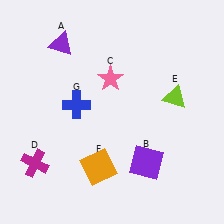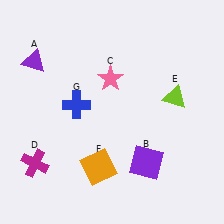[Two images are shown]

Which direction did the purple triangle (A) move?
The purple triangle (A) moved left.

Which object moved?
The purple triangle (A) moved left.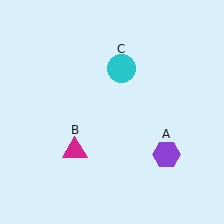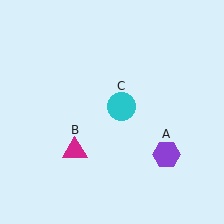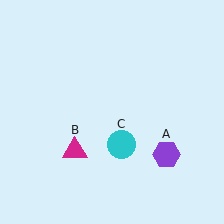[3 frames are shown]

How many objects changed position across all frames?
1 object changed position: cyan circle (object C).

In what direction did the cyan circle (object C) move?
The cyan circle (object C) moved down.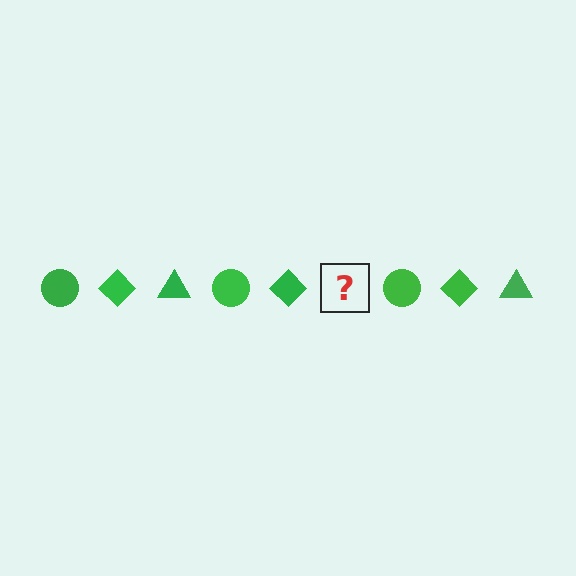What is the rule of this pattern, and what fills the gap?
The rule is that the pattern cycles through circle, diamond, triangle shapes in green. The gap should be filled with a green triangle.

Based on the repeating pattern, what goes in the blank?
The blank should be a green triangle.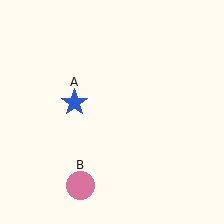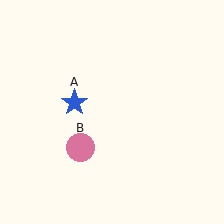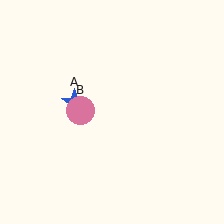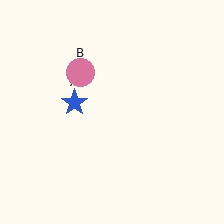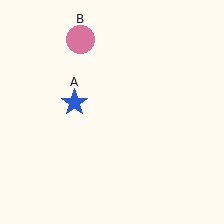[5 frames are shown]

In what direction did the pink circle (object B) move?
The pink circle (object B) moved up.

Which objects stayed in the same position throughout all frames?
Blue star (object A) remained stationary.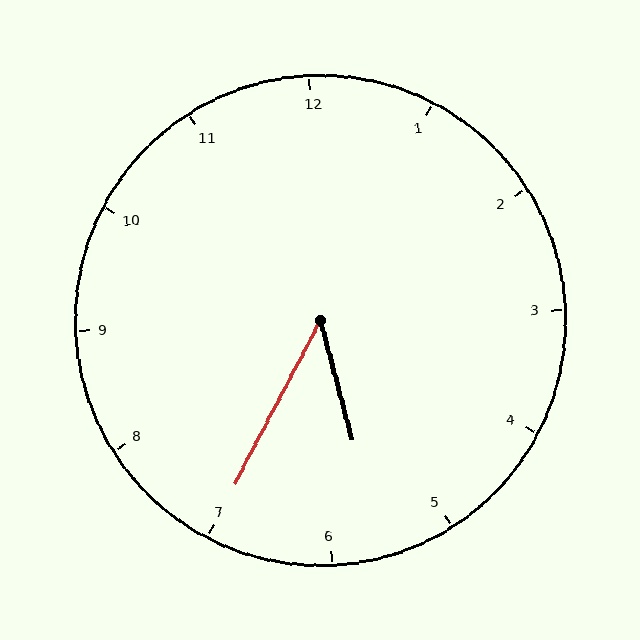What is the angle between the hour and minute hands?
Approximately 42 degrees.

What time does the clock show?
5:35.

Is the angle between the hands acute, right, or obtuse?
It is acute.